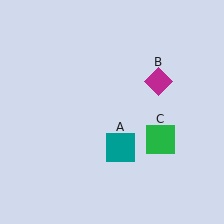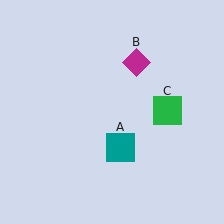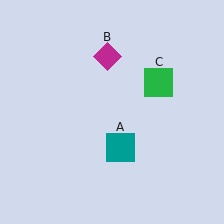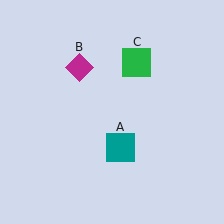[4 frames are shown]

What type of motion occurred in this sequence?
The magenta diamond (object B), green square (object C) rotated counterclockwise around the center of the scene.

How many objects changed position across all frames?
2 objects changed position: magenta diamond (object B), green square (object C).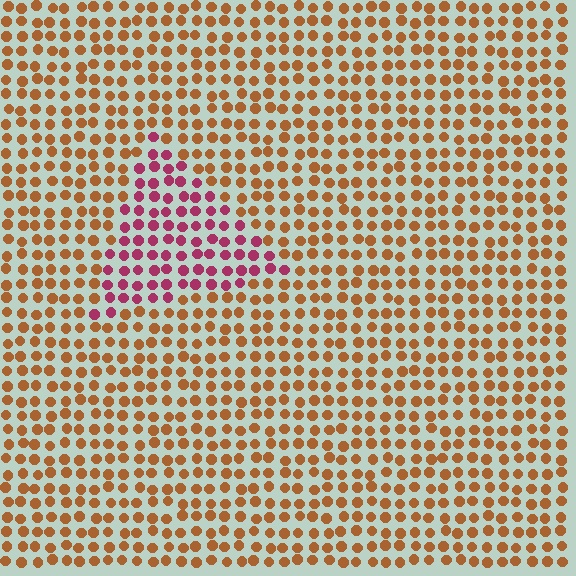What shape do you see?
I see a triangle.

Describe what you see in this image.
The image is filled with small brown elements in a uniform arrangement. A triangle-shaped region is visible where the elements are tinted to a slightly different hue, forming a subtle color boundary.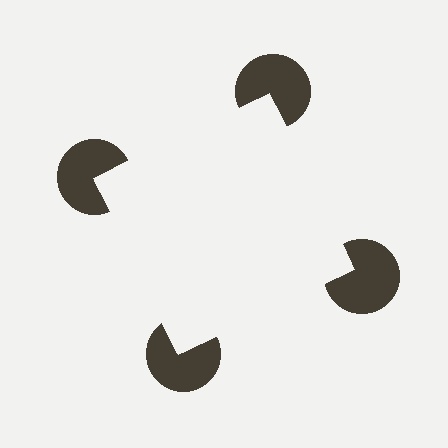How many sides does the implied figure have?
4 sides.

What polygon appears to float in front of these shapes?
An illusory square — its edges are inferred from the aligned wedge cuts in the pac-man discs, not physically drawn.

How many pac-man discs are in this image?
There are 4 — one at each vertex of the illusory square.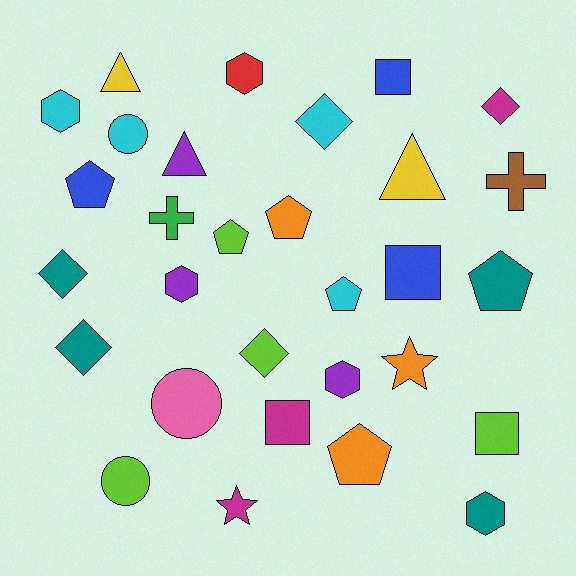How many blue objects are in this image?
There are 3 blue objects.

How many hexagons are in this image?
There are 5 hexagons.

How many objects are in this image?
There are 30 objects.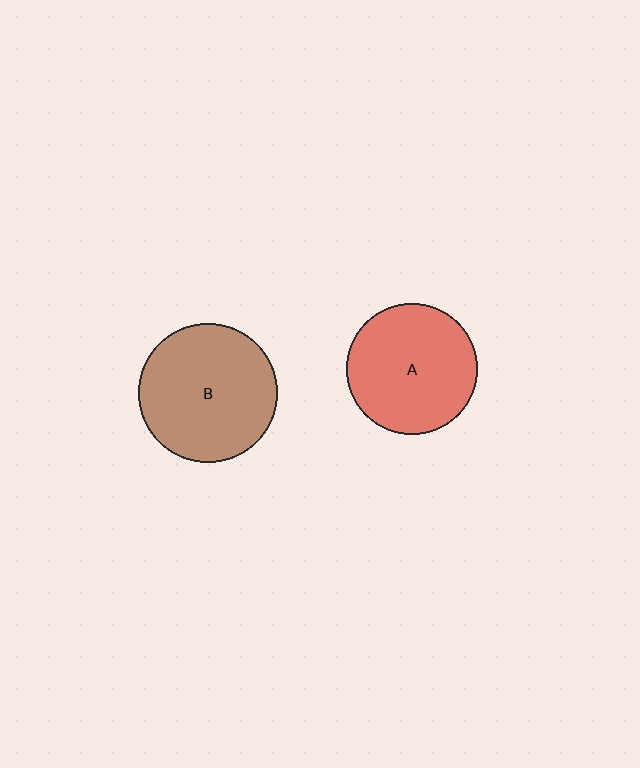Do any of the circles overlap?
No, none of the circles overlap.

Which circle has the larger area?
Circle B (brown).